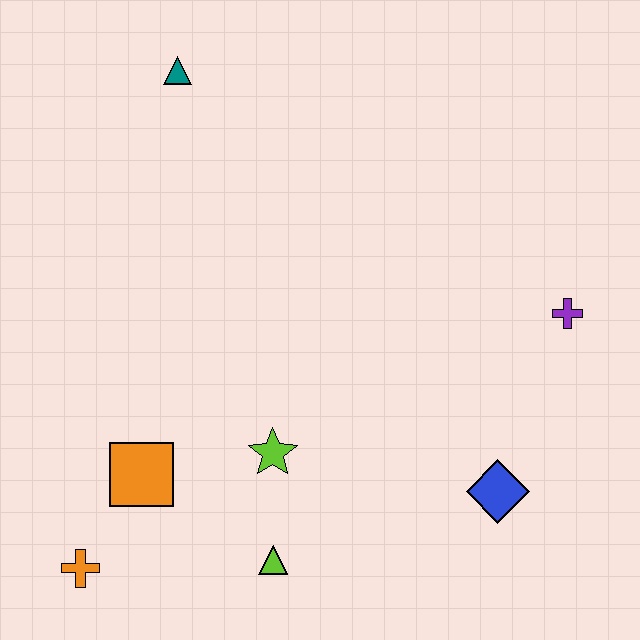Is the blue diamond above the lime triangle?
Yes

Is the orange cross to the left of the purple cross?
Yes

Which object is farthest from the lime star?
The teal triangle is farthest from the lime star.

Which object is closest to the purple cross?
The blue diamond is closest to the purple cross.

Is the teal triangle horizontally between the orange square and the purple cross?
Yes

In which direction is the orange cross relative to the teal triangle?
The orange cross is below the teal triangle.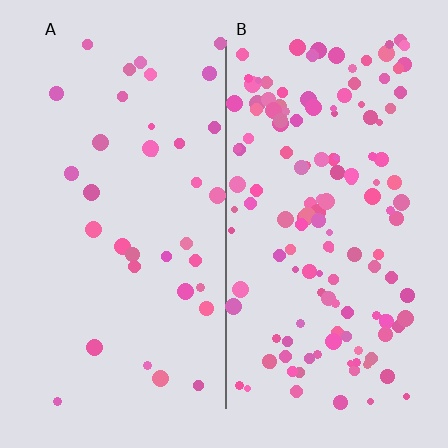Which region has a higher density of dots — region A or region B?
B (the right).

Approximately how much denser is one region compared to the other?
Approximately 3.9× — region B over region A.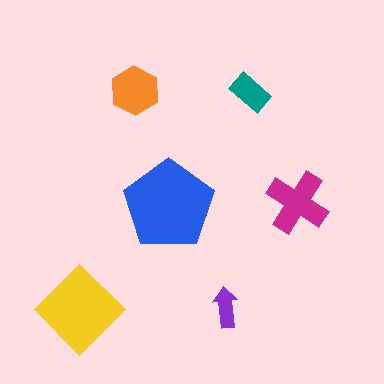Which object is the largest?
The blue pentagon.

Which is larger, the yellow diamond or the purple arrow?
The yellow diamond.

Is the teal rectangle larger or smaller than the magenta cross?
Smaller.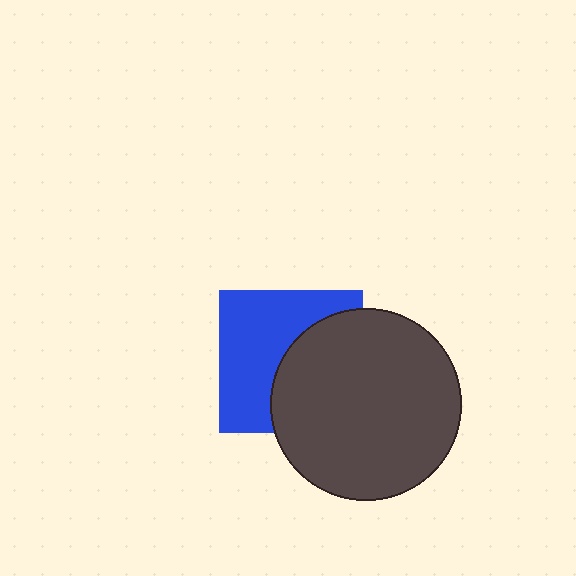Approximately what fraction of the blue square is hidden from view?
Roughly 47% of the blue square is hidden behind the dark gray circle.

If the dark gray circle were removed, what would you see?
You would see the complete blue square.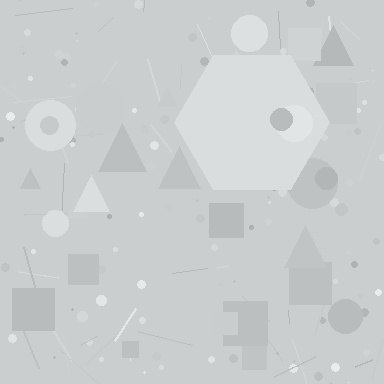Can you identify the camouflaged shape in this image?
The camouflaged shape is a hexagon.